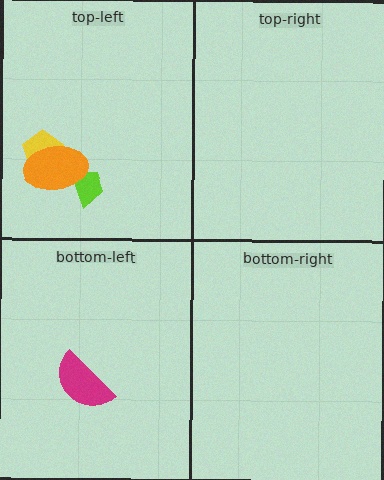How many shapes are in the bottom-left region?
1.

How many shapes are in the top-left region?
3.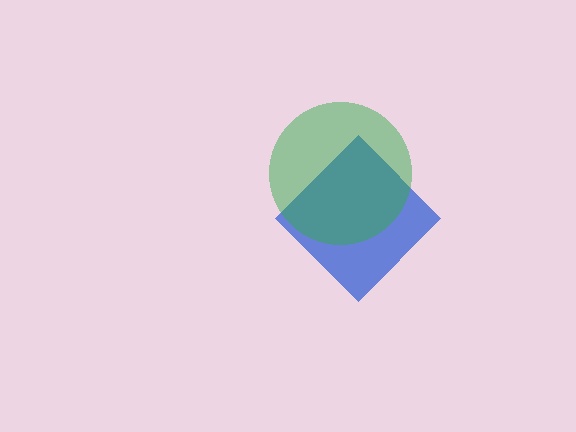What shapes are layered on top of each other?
The layered shapes are: a blue diamond, a green circle.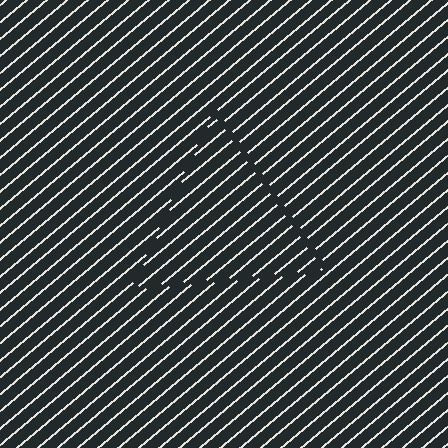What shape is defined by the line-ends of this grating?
An illusory triangle. The interior of the shape contains the same grating, shifted by half a period — the contour is defined by the phase discontinuity where line-ends from the inner and outer gratings abut.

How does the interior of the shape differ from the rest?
The interior of the shape contains the same grating, shifted by half a period — the contour is defined by the phase discontinuity where line-ends from the inner and outer gratings abut.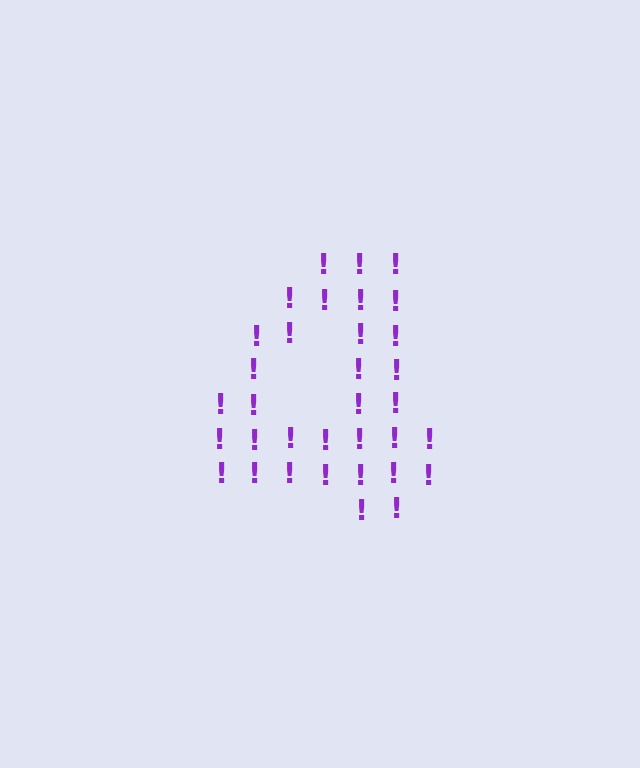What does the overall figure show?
The overall figure shows the digit 4.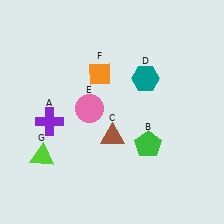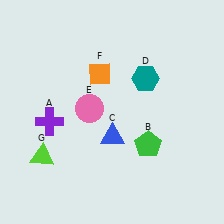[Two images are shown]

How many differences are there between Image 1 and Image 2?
There is 1 difference between the two images.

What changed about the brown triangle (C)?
In Image 1, C is brown. In Image 2, it changed to blue.